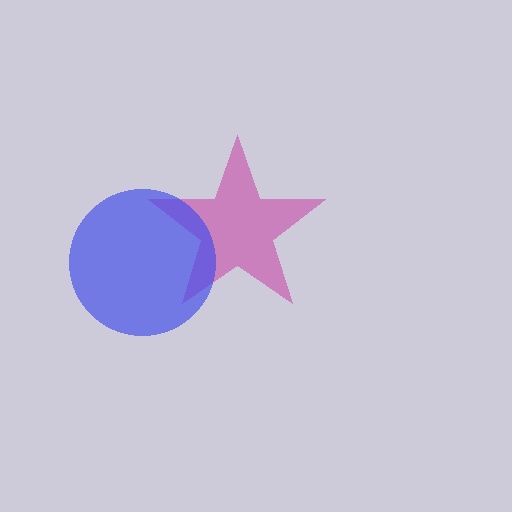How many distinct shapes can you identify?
There are 2 distinct shapes: a magenta star, a blue circle.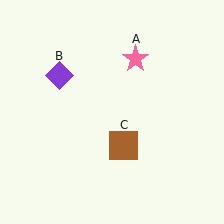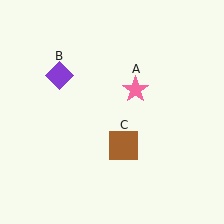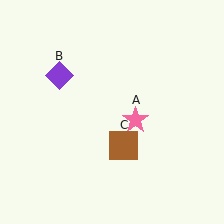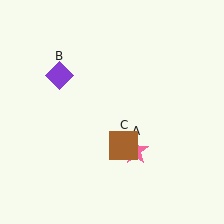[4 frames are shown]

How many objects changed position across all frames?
1 object changed position: pink star (object A).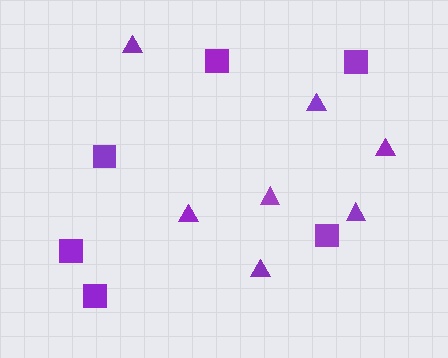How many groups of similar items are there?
There are 2 groups: one group of triangles (7) and one group of squares (6).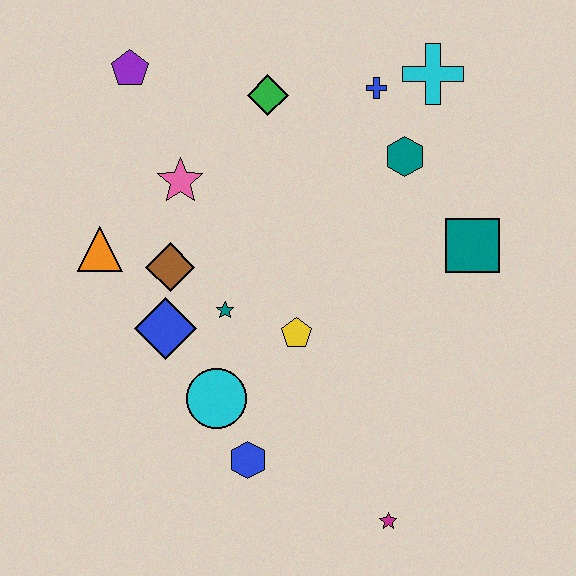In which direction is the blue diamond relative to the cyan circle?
The blue diamond is above the cyan circle.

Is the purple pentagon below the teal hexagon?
No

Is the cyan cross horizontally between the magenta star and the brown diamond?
No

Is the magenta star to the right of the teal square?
No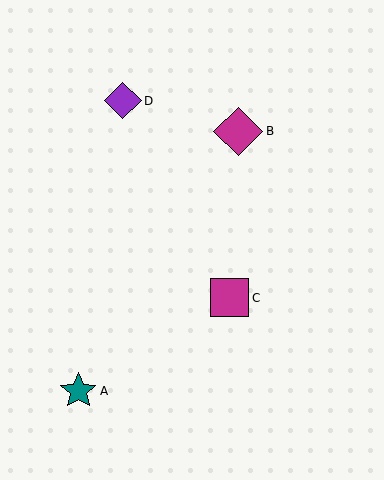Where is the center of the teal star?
The center of the teal star is at (78, 391).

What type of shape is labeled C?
Shape C is a magenta square.